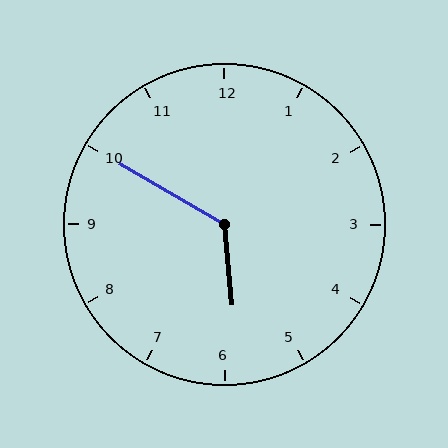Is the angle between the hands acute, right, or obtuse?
It is obtuse.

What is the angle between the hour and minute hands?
Approximately 125 degrees.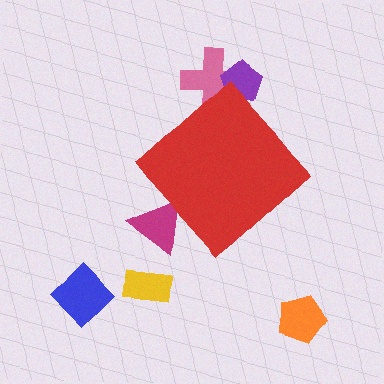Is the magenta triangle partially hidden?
Yes, the magenta triangle is partially hidden behind the red diamond.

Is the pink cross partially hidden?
Yes, the pink cross is partially hidden behind the red diamond.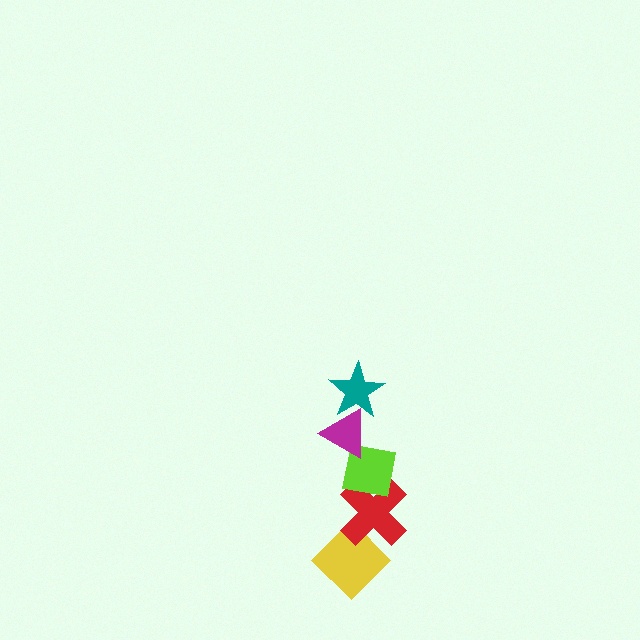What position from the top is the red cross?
The red cross is 4th from the top.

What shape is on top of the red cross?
The lime square is on top of the red cross.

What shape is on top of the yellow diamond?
The red cross is on top of the yellow diamond.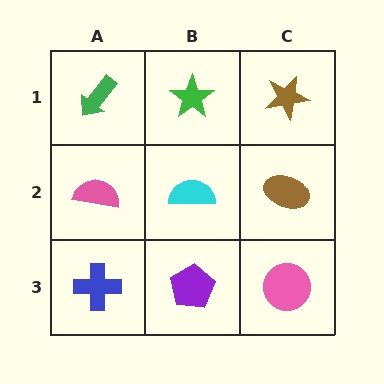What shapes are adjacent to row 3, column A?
A pink semicircle (row 2, column A), a purple pentagon (row 3, column B).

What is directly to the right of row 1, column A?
A green star.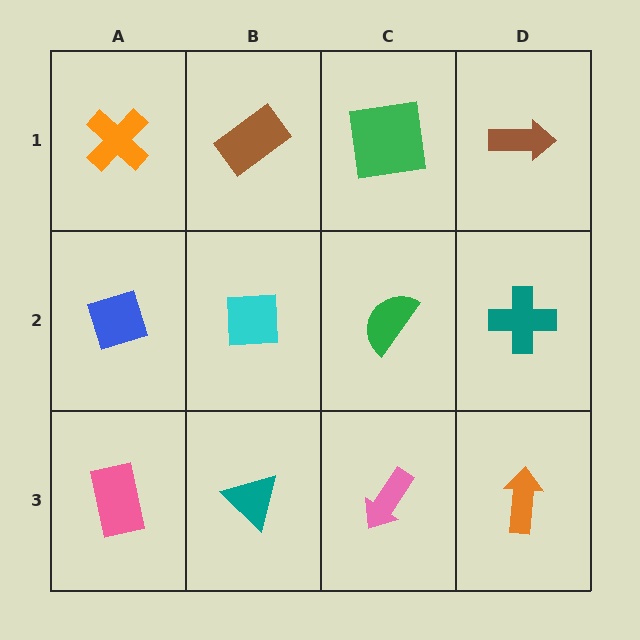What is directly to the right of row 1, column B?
A green square.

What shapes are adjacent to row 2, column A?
An orange cross (row 1, column A), a pink rectangle (row 3, column A), a cyan square (row 2, column B).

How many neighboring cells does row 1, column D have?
2.